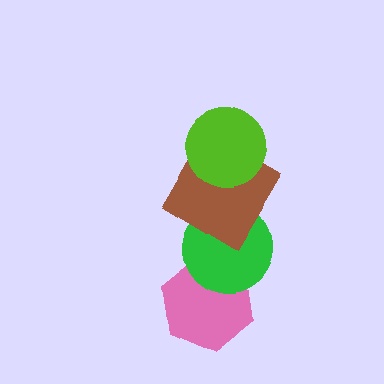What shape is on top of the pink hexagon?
The green circle is on top of the pink hexagon.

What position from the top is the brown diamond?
The brown diamond is 2nd from the top.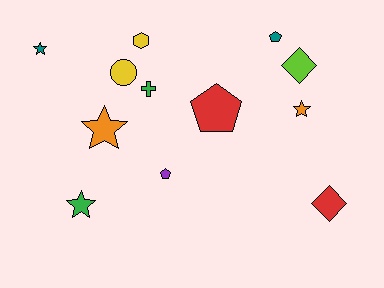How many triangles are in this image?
There are no triangles.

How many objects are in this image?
There are 12 objects.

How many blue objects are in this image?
There are no blue objects.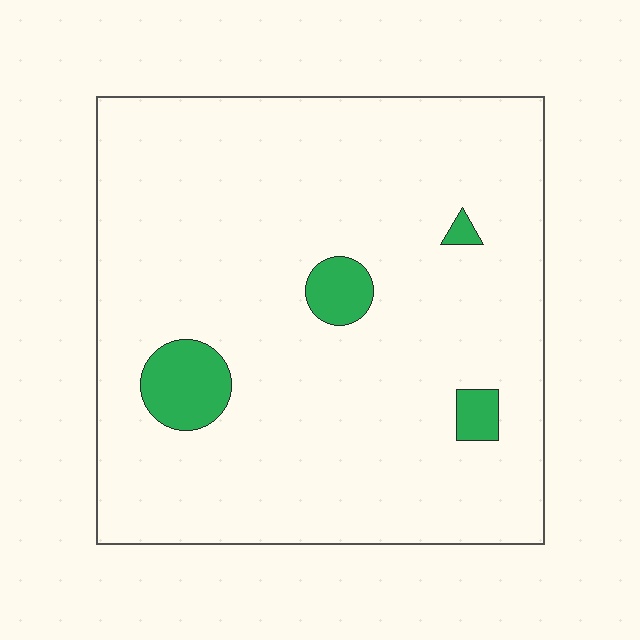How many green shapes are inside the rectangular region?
4.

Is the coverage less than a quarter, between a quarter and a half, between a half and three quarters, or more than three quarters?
Less than a quarter.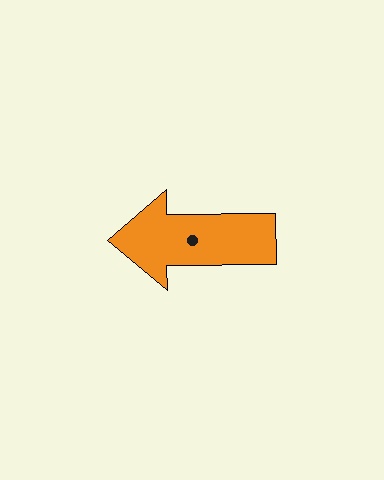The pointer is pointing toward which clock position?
Roughly 9 o'clock.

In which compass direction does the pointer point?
West.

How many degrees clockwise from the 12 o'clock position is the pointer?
Approximately 269 degrees.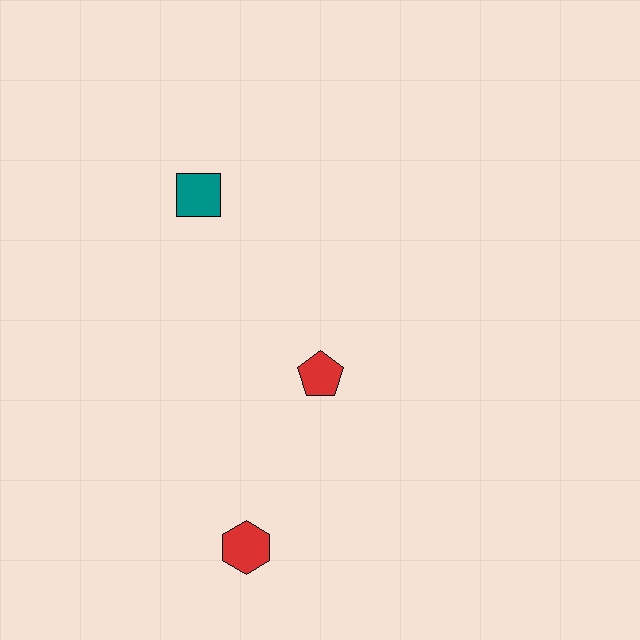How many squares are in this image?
There is 1 square.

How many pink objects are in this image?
There are no pink objects.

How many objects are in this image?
There are 3 objects.